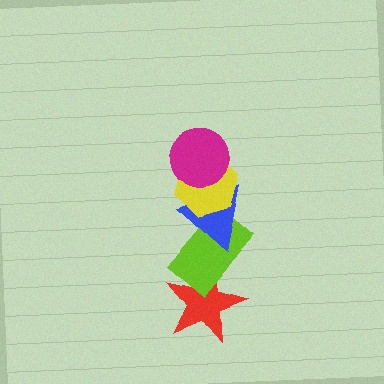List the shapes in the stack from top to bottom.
From top to bottom: the magenta circle, the yellow hexagon, the blue triangle, the lime rectangle, the red star.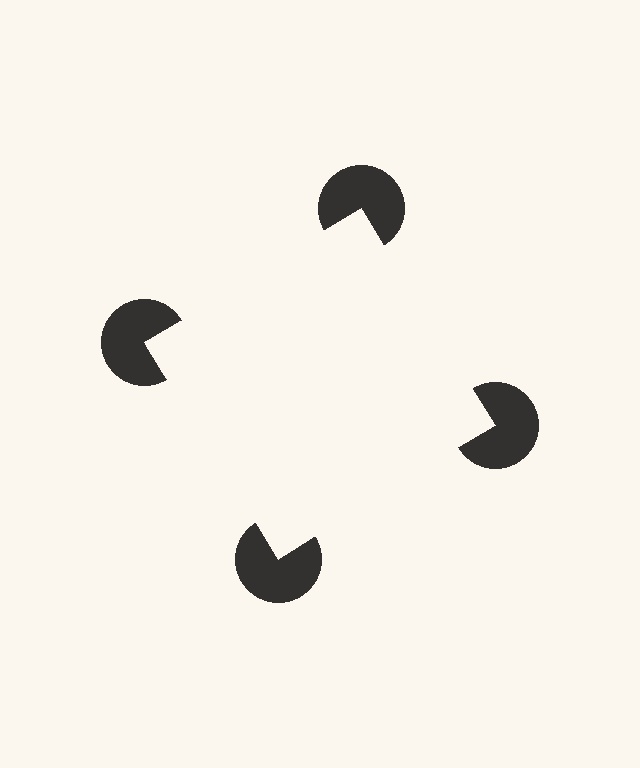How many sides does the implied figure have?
4 sides.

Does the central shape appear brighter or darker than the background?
It typically appears slightly brighter than the background, even though no actual brightness change is drawn.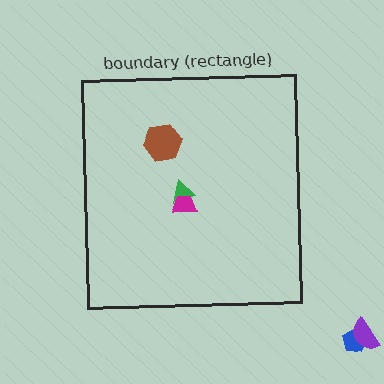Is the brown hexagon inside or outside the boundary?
Inside.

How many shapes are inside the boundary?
3 inside, 2 outside.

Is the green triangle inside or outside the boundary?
Inside.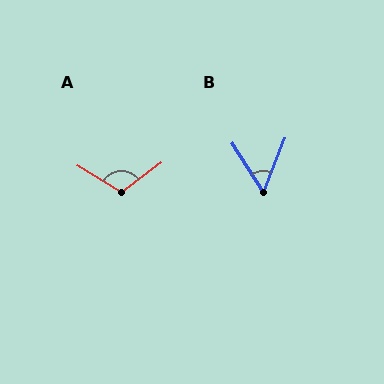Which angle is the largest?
A, at approximately 112 degrees.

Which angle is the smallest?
B, at approximately 54 degrees.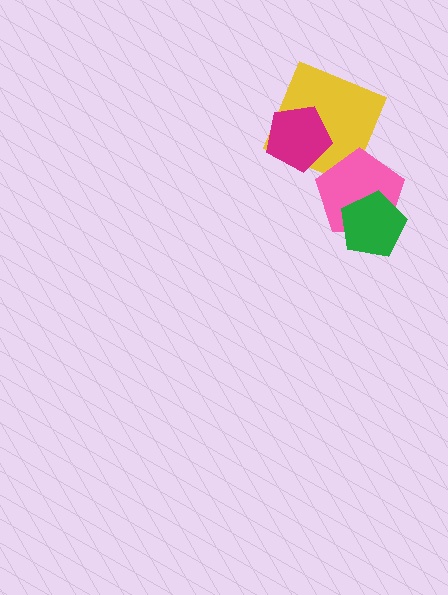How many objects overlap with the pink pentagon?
2 objects overlap with the pink pentagon.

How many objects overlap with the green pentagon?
1 object overlaps with the green pentagon.